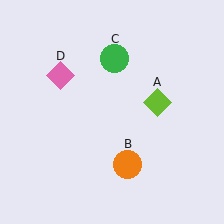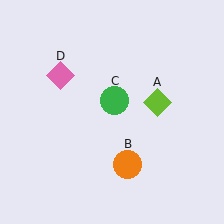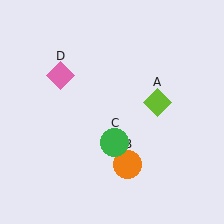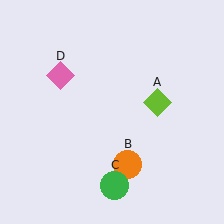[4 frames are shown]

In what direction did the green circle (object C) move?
The green circle (object C) moved down.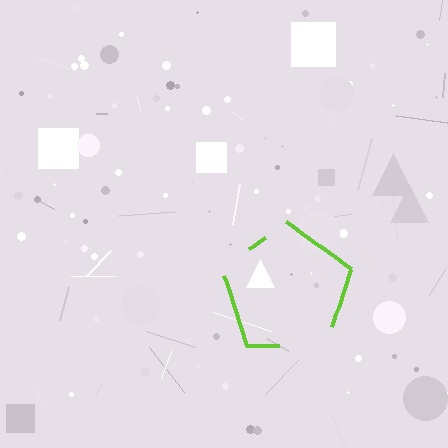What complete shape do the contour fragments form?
The contour fragments form a pentagon.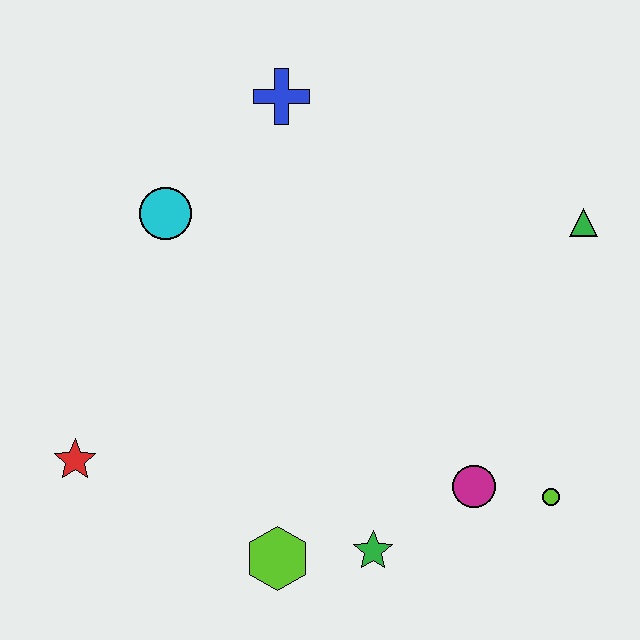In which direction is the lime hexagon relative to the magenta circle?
The lime hexagon is to the left of the magenta circle.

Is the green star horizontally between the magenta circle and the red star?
Yes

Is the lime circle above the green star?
Yes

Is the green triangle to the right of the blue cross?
Yes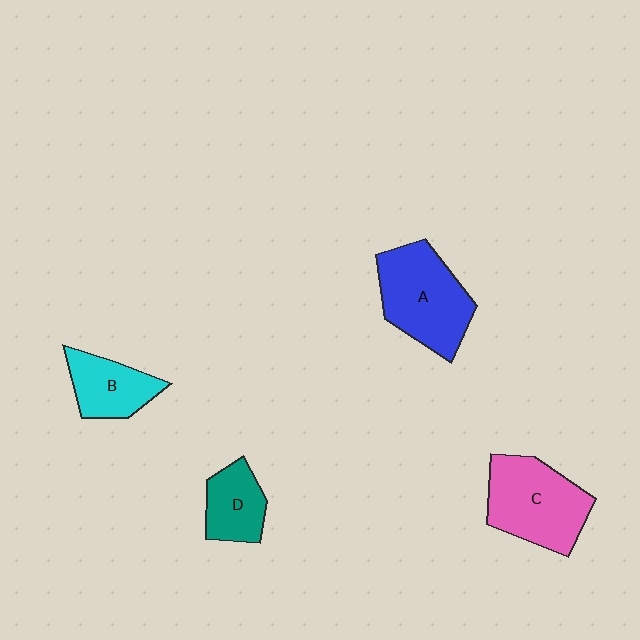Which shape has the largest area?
Shape A (blue).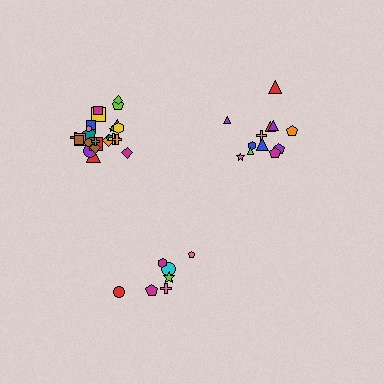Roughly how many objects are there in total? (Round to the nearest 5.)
Roughly 45 objects in total.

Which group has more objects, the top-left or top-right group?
The top-left group.